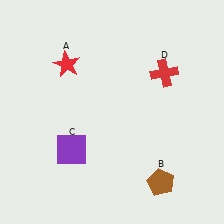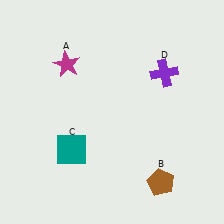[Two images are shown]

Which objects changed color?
A changed from red to magenta. C changed from purple to teal. D changed from red to purple.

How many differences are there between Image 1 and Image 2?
There are 3 differences between the two images.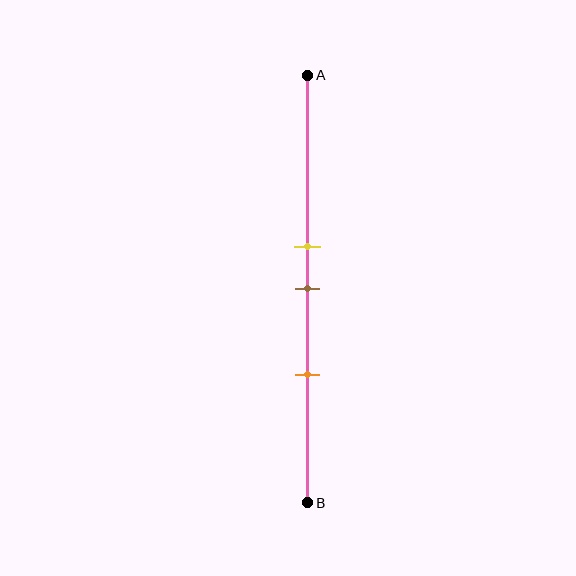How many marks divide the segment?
There are 3 marks dividing the segment.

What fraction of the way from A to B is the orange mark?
The orange mark is approximately 70% (0.7) of the way from A to B.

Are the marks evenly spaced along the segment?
Yes, the marks are approximately evenly spaced.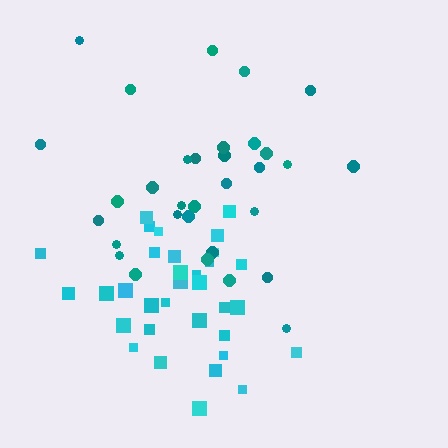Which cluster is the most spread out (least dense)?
Teal.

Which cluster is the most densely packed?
Cyan.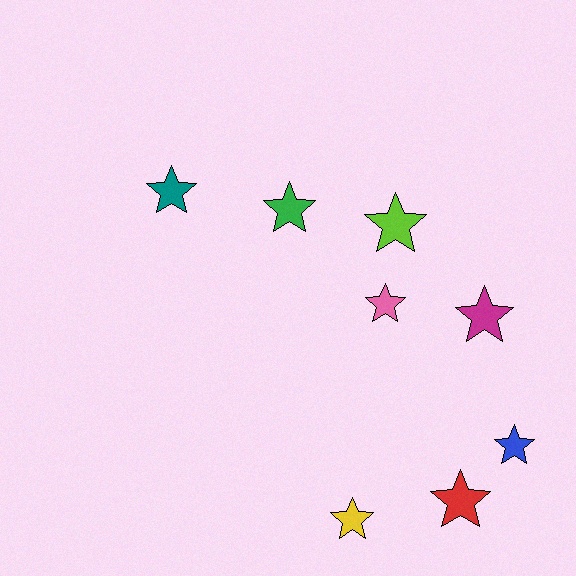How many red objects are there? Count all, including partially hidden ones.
There is 1 red object.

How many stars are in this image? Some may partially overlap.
There are 8 stars.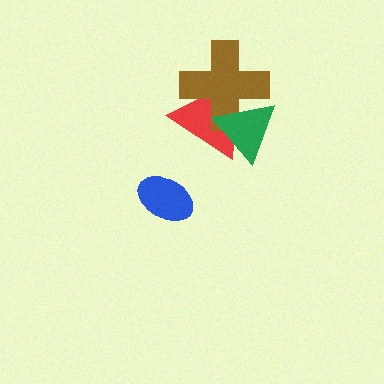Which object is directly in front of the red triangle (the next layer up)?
The brown cross is directly in front of the red triangle.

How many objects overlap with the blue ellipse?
0 objects overlap with the blue ellipse.